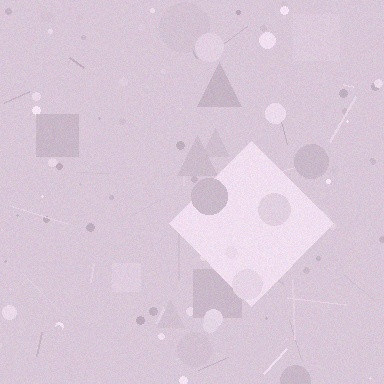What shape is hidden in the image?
A diamond is hidden in the image.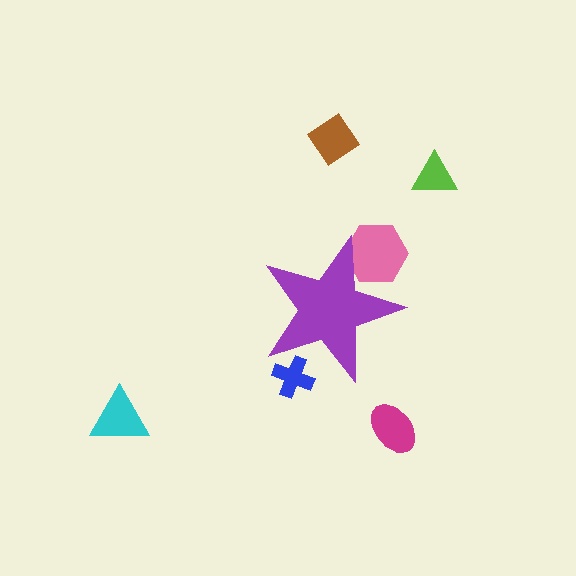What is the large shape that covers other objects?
A purple star.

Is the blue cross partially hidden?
Yes, the blue cross is partially hidden behind the purple star.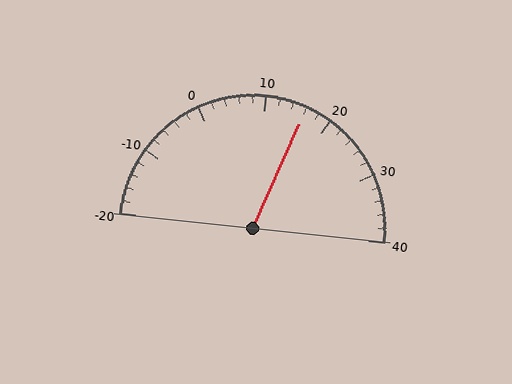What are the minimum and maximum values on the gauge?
The gauge ranges from -20 to 40.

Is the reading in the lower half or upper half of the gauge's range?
The reading is in the upper half of the range (-20 to 40).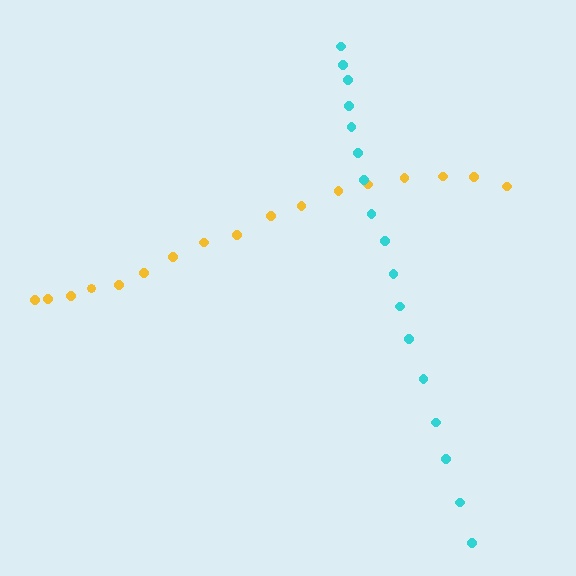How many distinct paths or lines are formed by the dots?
There are 2 distinct paths.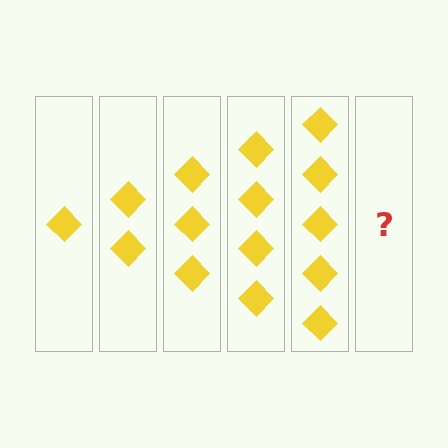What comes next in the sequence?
The next element should be 6 diamonds.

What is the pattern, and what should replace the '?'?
The pattern is that each step adds one more diamond. The '?' should be 6 diamonds.